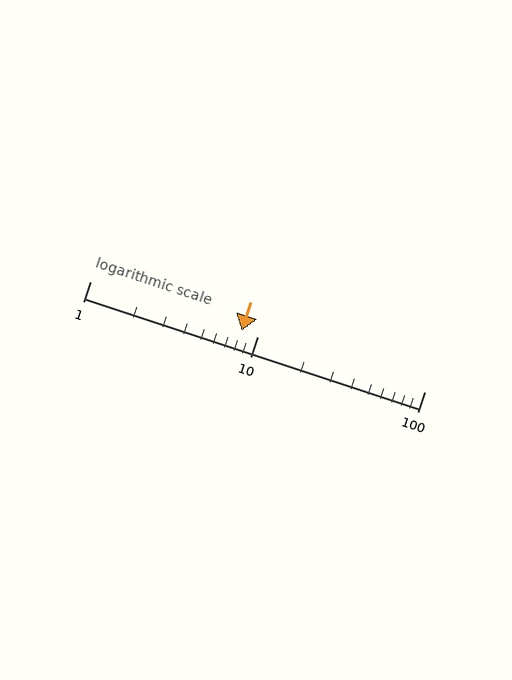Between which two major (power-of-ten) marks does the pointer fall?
The pointer is between 1 and 10.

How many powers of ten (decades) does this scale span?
The scale spans 2 decades, from 1 to 100.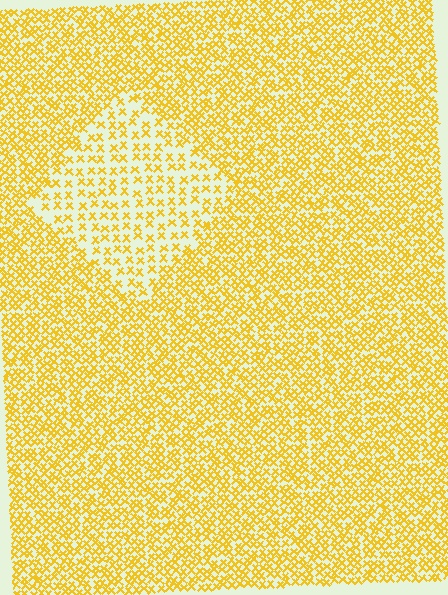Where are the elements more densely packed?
The elements are more densely packed outside the diamond boundary.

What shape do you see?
I see a diamond.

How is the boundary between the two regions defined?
The boundary is defined by a change in element density (approximately 2.0x ratio). All elements are the same color, size, and shape.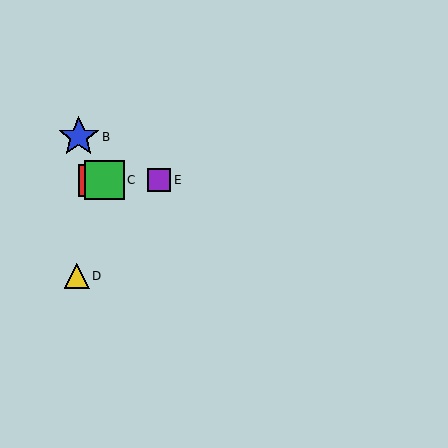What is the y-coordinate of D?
Object D is at y≈276.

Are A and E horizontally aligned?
Yes, both are at y≈180.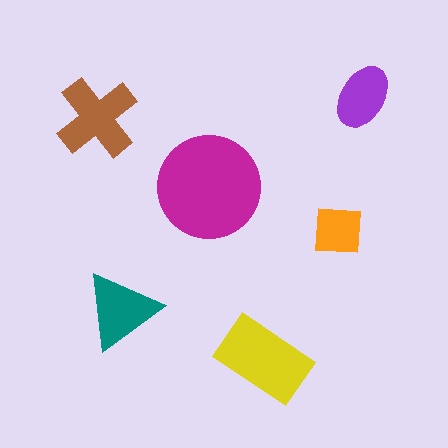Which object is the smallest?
The orange square.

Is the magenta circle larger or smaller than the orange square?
Larger.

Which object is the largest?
The magenta circle.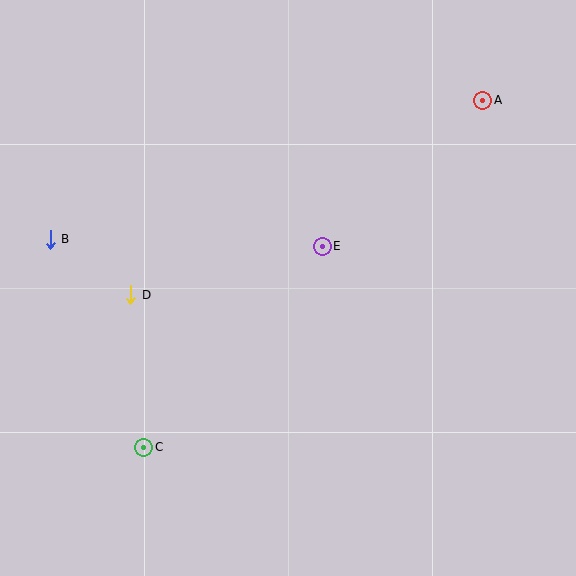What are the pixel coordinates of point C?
Point C is at (144, 447).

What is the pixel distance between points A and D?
The distance between A and D is 402 pixels.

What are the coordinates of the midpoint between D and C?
The midpoint between D and C is at (137, 371).